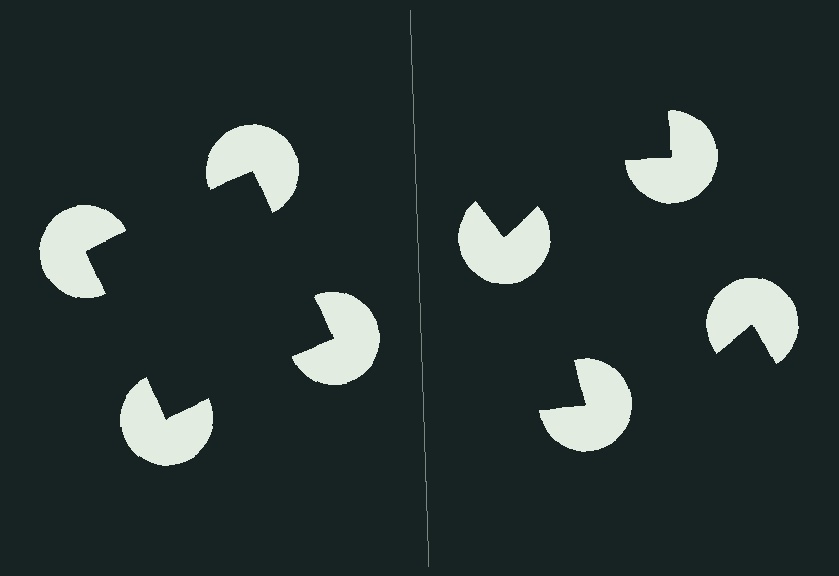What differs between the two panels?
The pac-man discs are positioned identically on both sides; only the wedge orientations differ. On the left they align to a square; on the right they are misaligned.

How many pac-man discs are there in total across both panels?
8 — 4 on each side.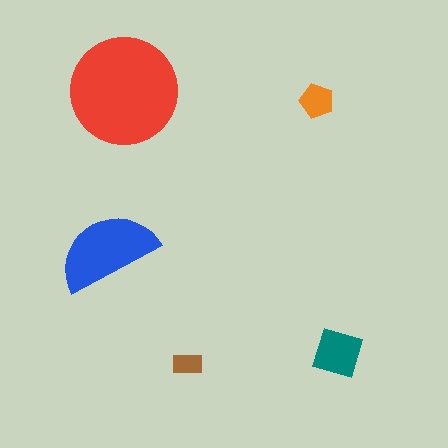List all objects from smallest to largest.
The brown rectangle, the orange pentagon, the teal diamond, the blue semicircle, the red circle.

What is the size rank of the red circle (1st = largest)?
1st.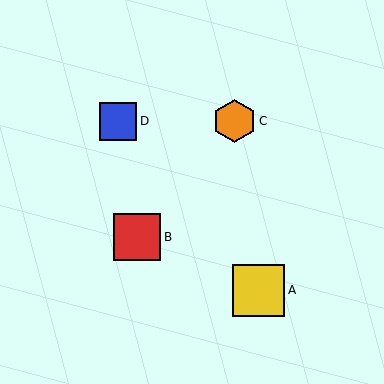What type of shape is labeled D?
Shape D is a blue square.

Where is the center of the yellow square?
The center of the yellow square is at (258, 290).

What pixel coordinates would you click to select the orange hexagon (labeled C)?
Click at (235, 121) to select the orange hexagon C.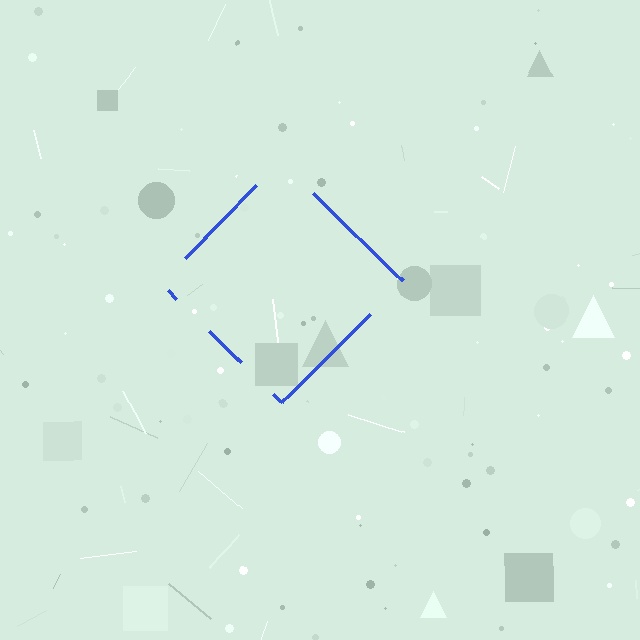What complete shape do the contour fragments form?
The contour fragments form a diamond.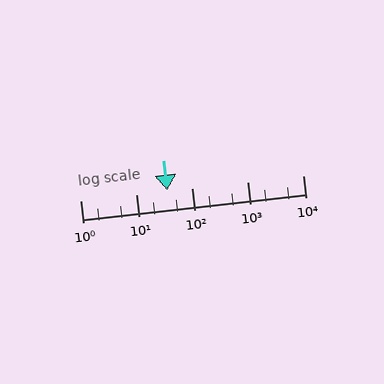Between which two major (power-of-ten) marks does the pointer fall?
The pointer is between 10 and 100.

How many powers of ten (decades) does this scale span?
The scale spans 4 decades, from 1 to 10000.